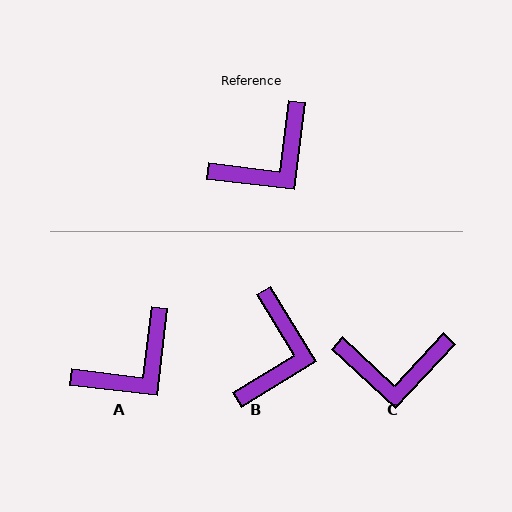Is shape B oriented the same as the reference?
No, it is off by about 38 degrees.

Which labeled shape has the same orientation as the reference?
A.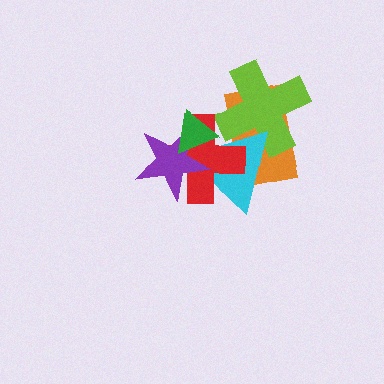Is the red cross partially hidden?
Yes, it is partially covered by another shape.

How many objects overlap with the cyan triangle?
5 objects overlap with the cyan triangle.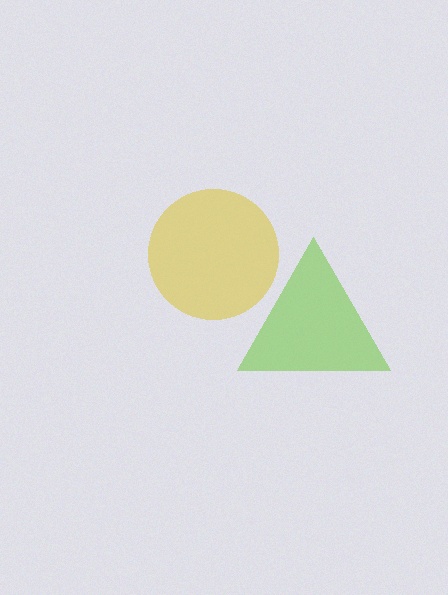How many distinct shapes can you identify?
There are 2 distinct shapes: a yellow circle, a lime triangle.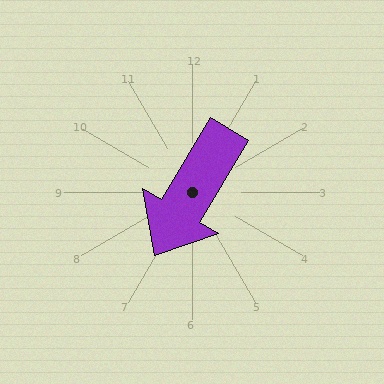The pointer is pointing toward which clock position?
Roughly 7 o'clock.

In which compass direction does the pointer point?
Southwest.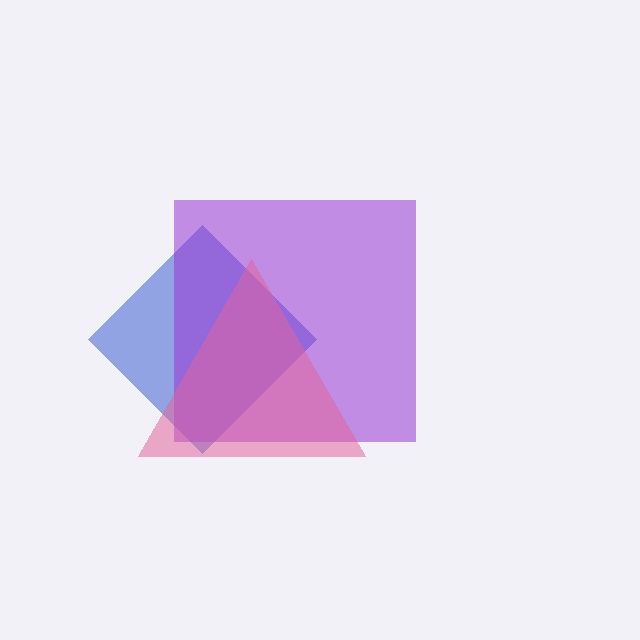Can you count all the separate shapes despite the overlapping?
Yes, there are 3 separate shapes.